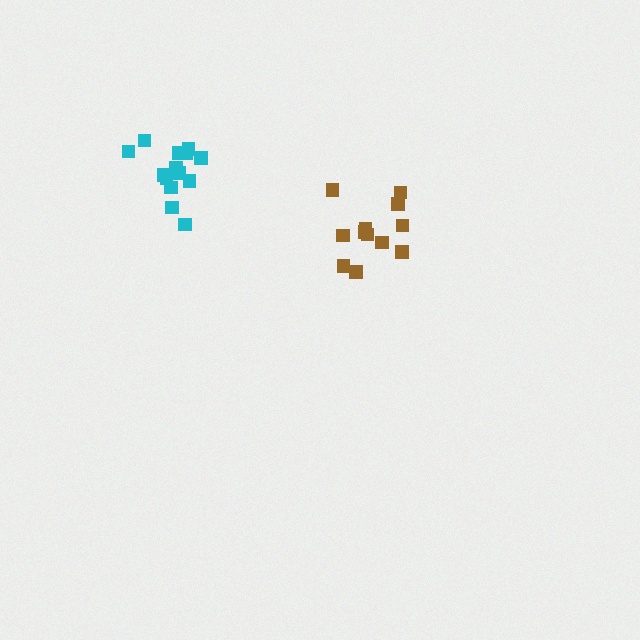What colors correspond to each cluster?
The clusters are colored: brown, cyan.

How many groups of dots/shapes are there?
There are 2 groups.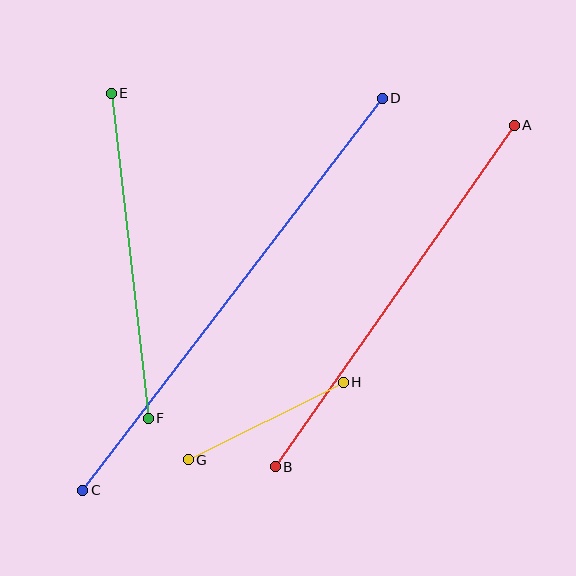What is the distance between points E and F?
The distance is approximately 327 pixels.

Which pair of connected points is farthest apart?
Points C and D are farthest apart.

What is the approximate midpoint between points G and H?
The midpoint is at approximately (266, 421) pixels.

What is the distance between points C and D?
The distance is approximately 493 pixels.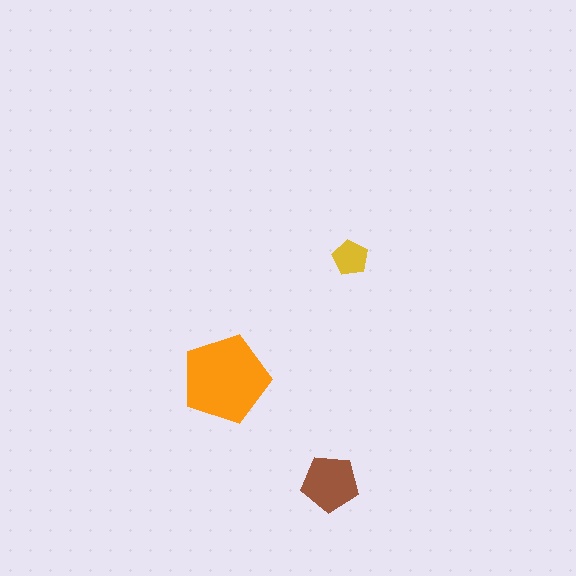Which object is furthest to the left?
The orange pentagon is leftmost.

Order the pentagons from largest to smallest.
the orange one, the brown one, the yellow one.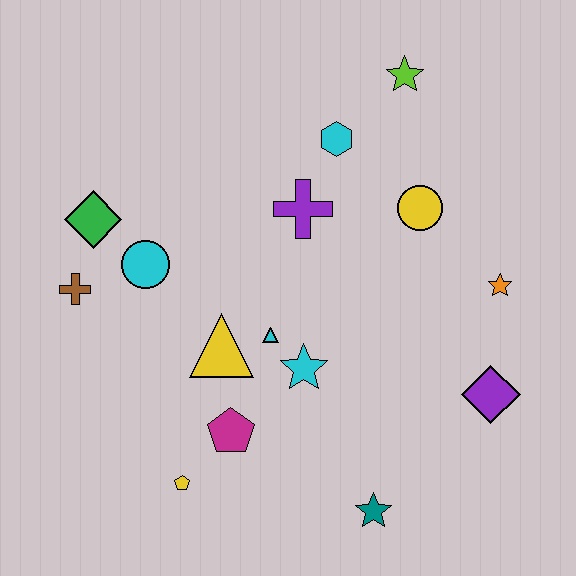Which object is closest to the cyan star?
The cyan triangle is closest to the cyan star.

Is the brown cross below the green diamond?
Yes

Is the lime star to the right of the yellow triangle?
Yes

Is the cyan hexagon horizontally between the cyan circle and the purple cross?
No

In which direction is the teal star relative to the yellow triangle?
The teal star is below the yellow triangle.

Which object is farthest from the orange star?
The brown cross is farthest from the orange star.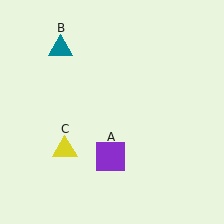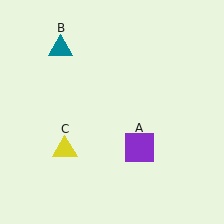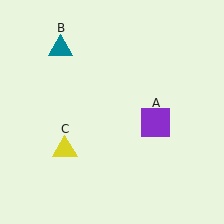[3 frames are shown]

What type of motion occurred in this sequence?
The purple square (object A) rotated counterclockwise around the center of the scene.